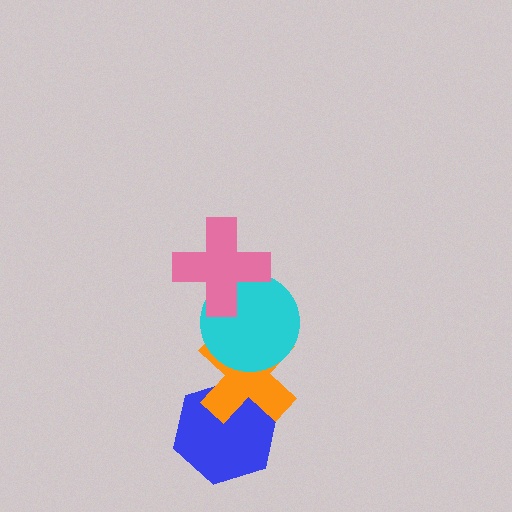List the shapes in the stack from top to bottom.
From top to bottom: the pink cross, the cyan circle, the orange cross, the blue hexagon.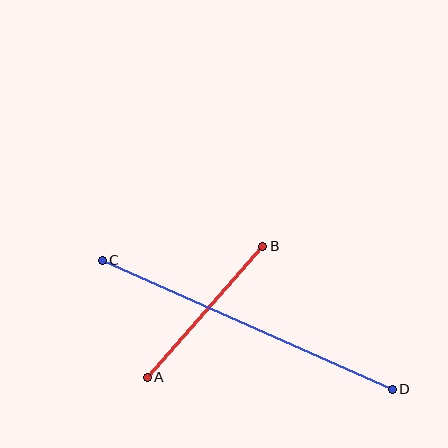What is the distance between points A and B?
The distance is approximately 175 pixels.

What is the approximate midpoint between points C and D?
The midpoint is at approximately (247, 325) pixels.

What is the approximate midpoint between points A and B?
The midpoint is at approximately (205, 312) pixels.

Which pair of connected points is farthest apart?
Points C and D are farthest apart.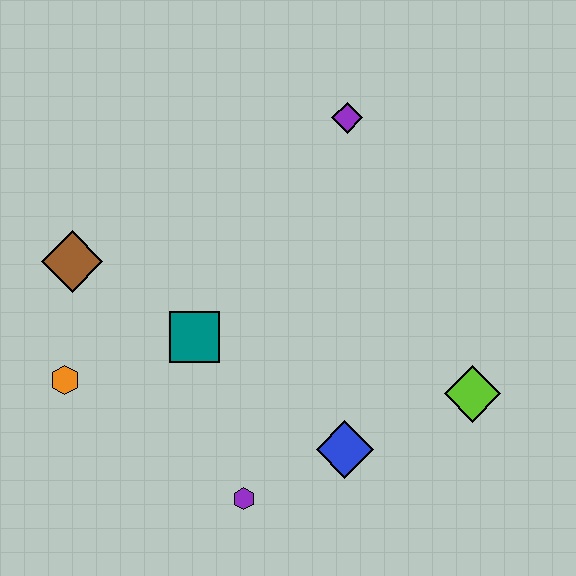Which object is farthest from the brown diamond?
The lime diamond is farthest from the brown diamond.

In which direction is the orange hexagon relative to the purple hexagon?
The orange hexagon is to the left of the purple hexagon.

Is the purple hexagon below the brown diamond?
Yes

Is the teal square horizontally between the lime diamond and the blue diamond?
No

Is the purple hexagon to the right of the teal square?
Yes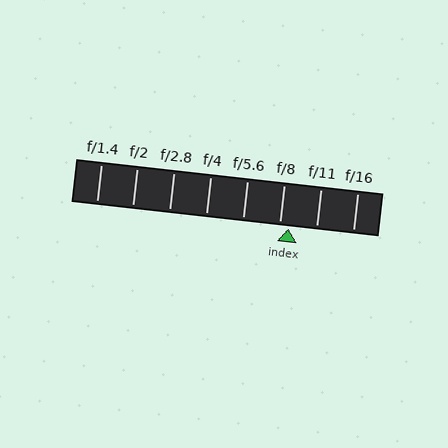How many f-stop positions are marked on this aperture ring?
There are 8 f-stop positions marked.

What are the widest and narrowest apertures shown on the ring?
The widest aperture shown is f/1.4 and the narrowest is f/16.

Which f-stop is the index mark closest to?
The index mark is closest to f/8.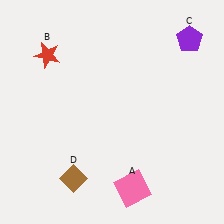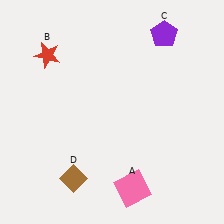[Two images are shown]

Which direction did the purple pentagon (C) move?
The purple pentagon (C) moved left.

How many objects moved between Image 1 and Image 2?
1 object moved between the two images.